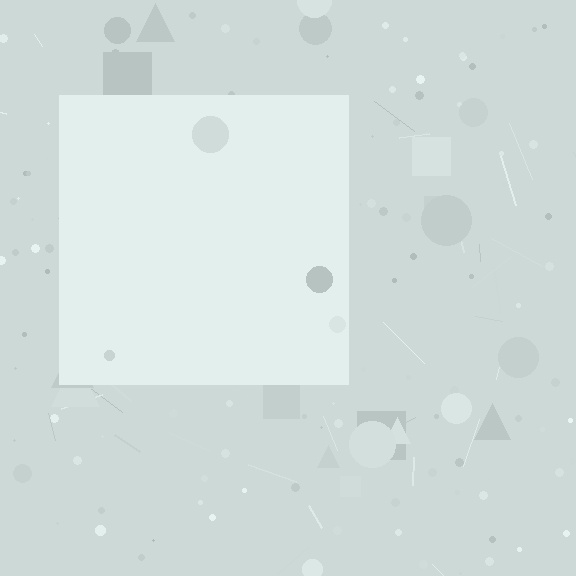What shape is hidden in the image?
A square is hidden in the image.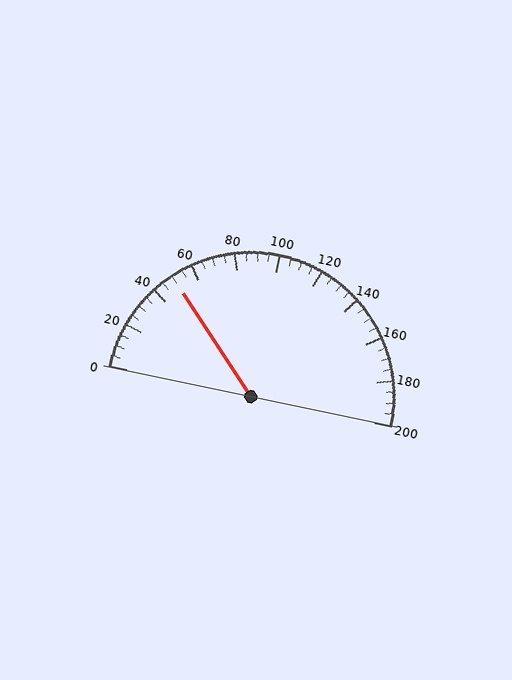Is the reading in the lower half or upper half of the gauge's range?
The reading is in the lower half of the range (0 to 200).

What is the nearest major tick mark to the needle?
The nearest major tick mark is 40.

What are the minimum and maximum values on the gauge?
The gauge ranges from 0 to 200.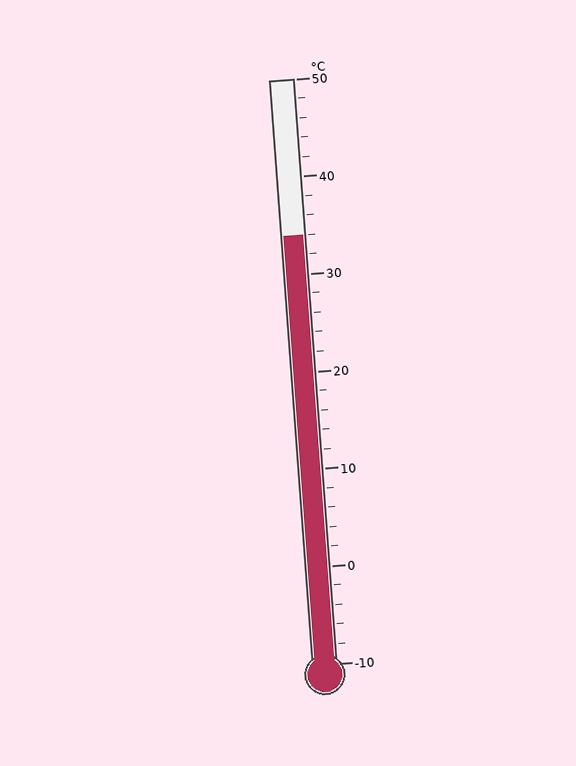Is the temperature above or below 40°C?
The temperature is below 40°C.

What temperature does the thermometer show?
The thermometer shows approximately 34°C.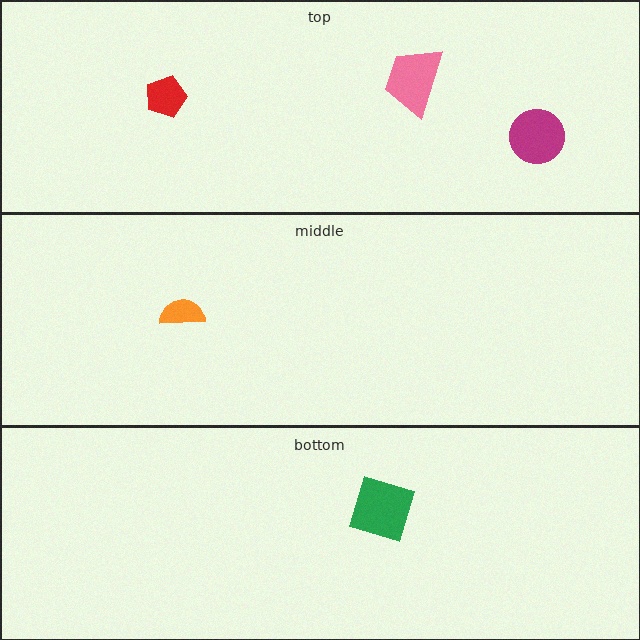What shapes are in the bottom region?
The green square.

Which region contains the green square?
The bottom region.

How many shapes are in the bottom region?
1.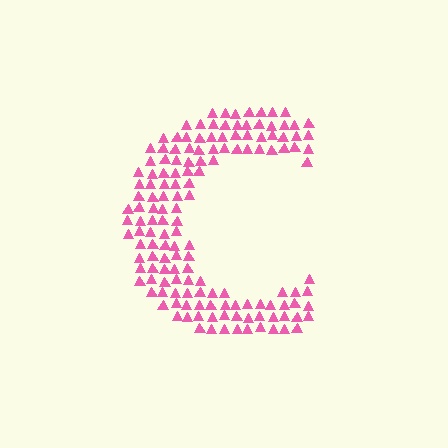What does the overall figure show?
The overall figure shows the letter C.